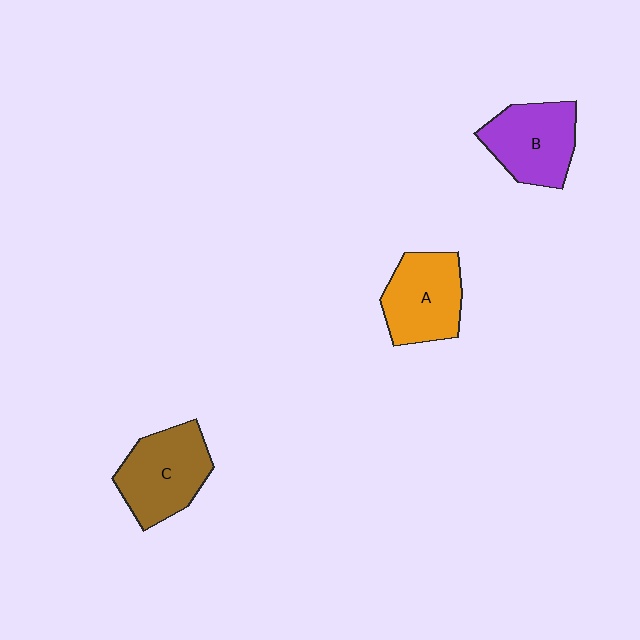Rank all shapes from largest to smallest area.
From largest to smallest: C (brown), B (purple), A (orange).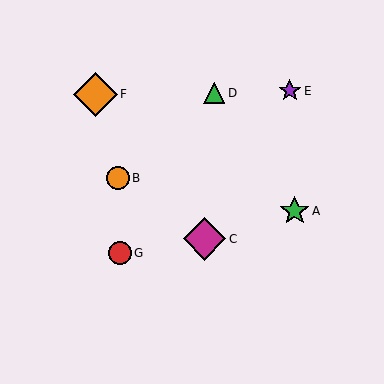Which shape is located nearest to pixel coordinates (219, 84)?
The green triangle (labeled D) at (214, 93) is nearest to that location.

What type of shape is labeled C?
Shape C is a magenta diamond.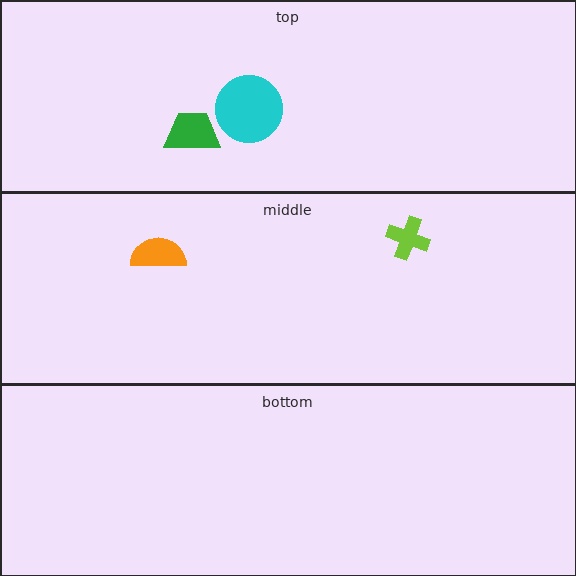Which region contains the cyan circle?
The top region.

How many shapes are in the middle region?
2.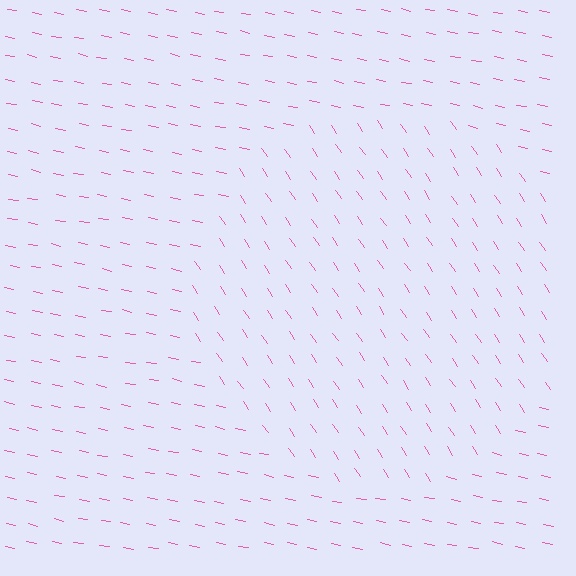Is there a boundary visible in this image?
Yes, there is a texture boundary formed by a change in line orientation.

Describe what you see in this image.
The image is filled with small pink line segments. A circle region in the image has lines oriented differently from the surrounding lines, creating a visible texture boundary.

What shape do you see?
I see a circle.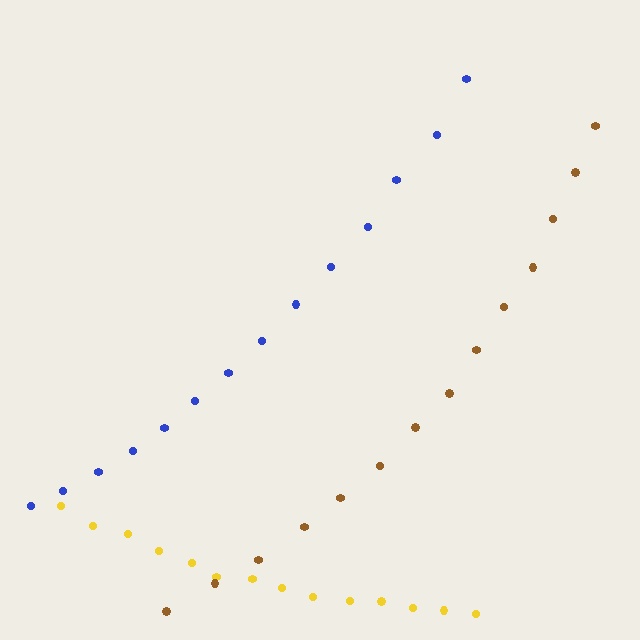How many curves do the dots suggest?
There are 3 distinct paths.